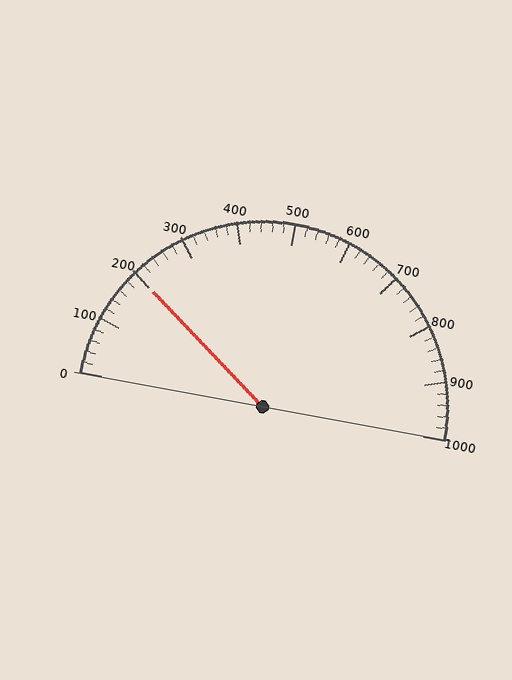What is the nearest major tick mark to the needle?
The nearest major tick mark is 200.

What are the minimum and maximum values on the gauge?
The gauge ranges from 0 to 1000.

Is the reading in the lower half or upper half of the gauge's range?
The reading is in the lower half of the range (0 to 1000).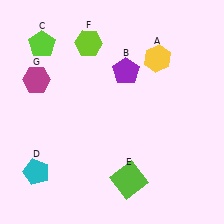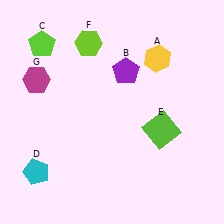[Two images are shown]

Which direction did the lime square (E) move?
The lime square (E) moved up.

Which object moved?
The lime square (E) moved up.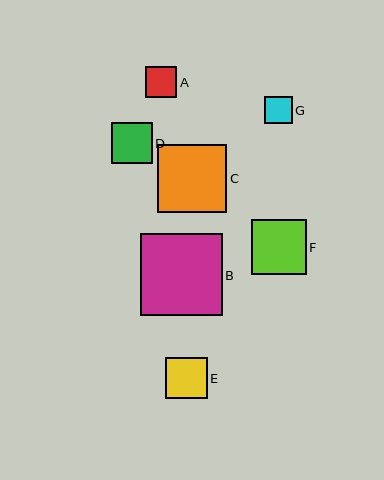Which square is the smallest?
Square G is the smallest with a size of approximately 28 pixels.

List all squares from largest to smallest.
From largest to smallest: B, C, F, E, D, A, G.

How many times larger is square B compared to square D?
Square B is approximately 2.0 times the size of square D.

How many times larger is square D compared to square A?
Square D is approximately 1.3 times the size of square A.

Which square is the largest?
Square B is the largest with a size of approximately 82 pixels.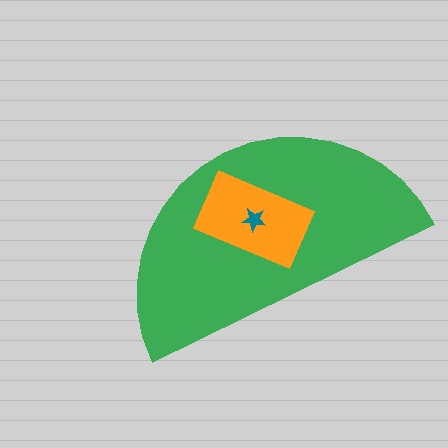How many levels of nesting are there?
3.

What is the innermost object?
The teal star.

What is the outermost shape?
The green semicircle.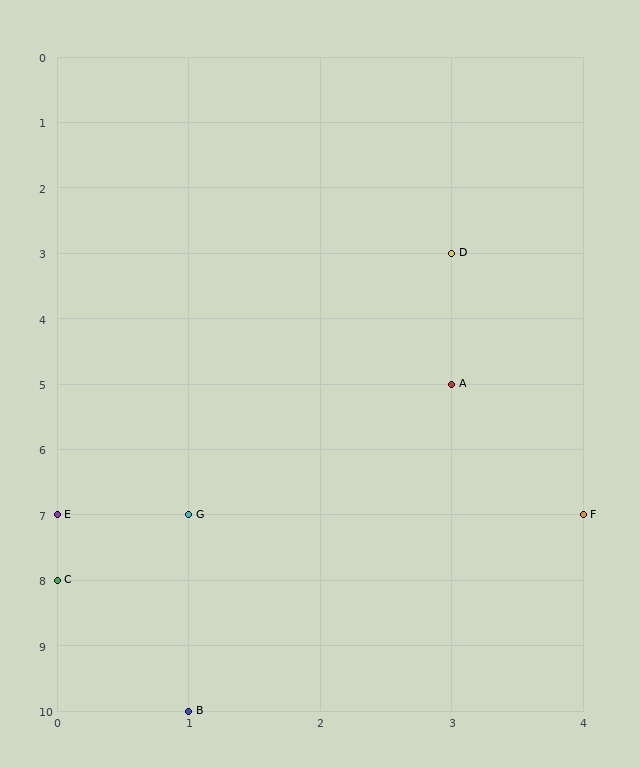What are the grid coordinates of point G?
Point G is at grid coordinates (1, 7).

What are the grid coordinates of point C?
Point C is at grid coordinates (0, 8).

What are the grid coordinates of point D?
Point D is at grid coordinates (3, 3).